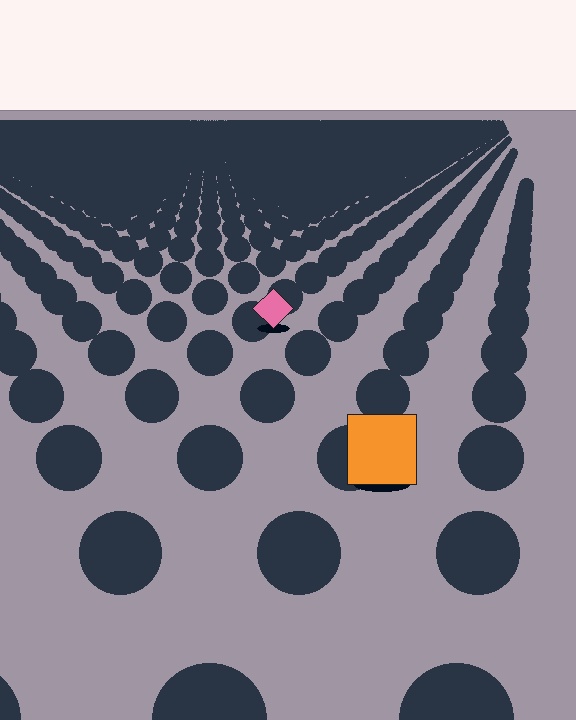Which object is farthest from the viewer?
The pink diamond is farthest from the viewer. It appears smaller and the ground texture around it is denser.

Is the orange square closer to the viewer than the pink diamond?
Yes. The orange square is closer — you can tell from the texture gradient: the ground texture is coarser near it.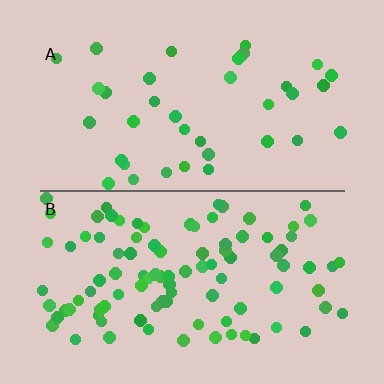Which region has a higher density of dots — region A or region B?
B (the bottom).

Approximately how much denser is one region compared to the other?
Approximately 2.6× — region B over region A.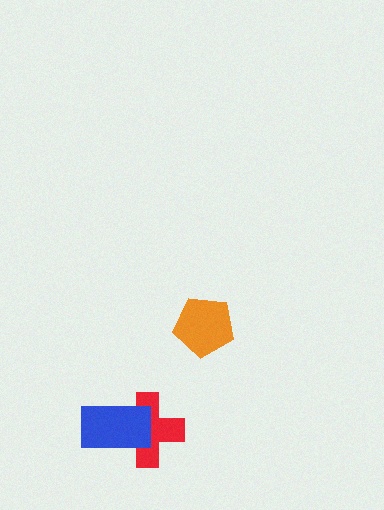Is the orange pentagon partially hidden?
No, no other shape covers it.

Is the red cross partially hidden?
Yes, it is partially covered by another shape.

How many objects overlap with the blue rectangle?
1 object overlaps with the blue rectangle.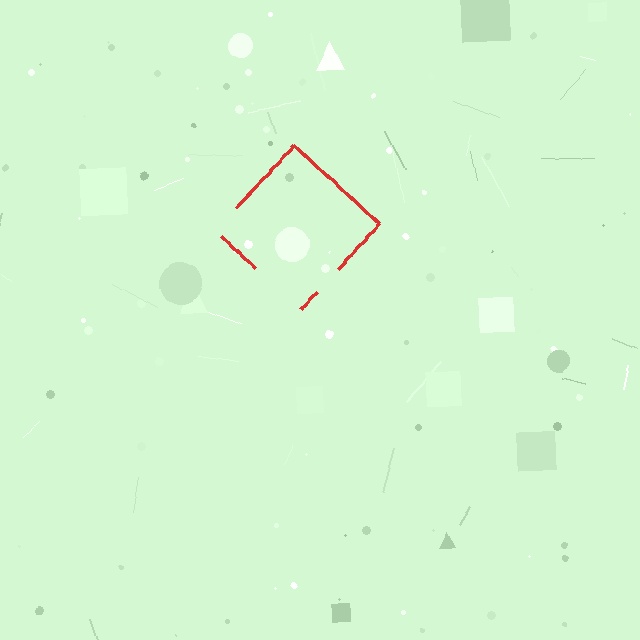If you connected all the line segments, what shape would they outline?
They would outline a diamond.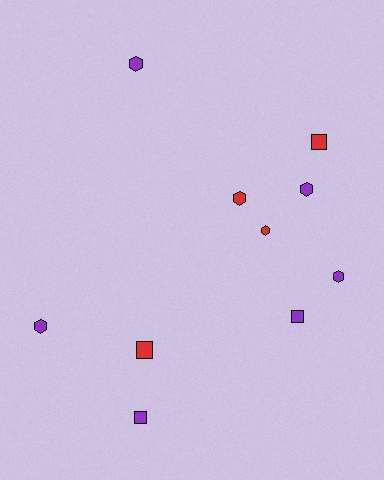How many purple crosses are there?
There are no purple crosses.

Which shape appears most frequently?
Hexagon, with 6 objects.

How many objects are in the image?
There are 10 objects.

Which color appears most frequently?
Purple, with 6 objects.